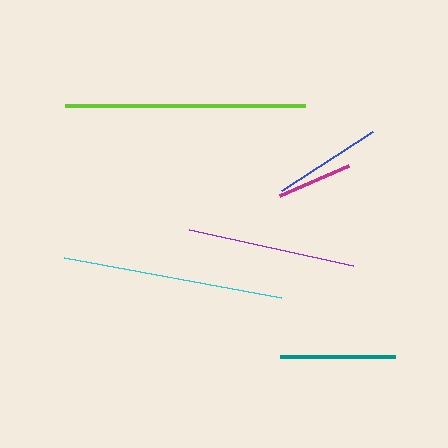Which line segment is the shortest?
The magenta line is the shortest at approximately 75 pixels.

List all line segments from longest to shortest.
From longest to shortest: lime, cyan, purple, teal, blue, magenta.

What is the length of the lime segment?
The lime segment is approximately 240 pixels long.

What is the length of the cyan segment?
The cyan segment is approximately 220 pixels long.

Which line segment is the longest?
The lime line is the longest at approximately 240 pixels.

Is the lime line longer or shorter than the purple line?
The lime line is longer than the purple line.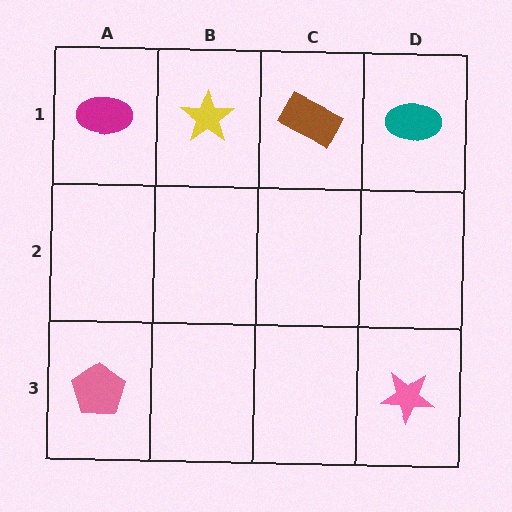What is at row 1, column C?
A brown rectangle.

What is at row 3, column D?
A pink star.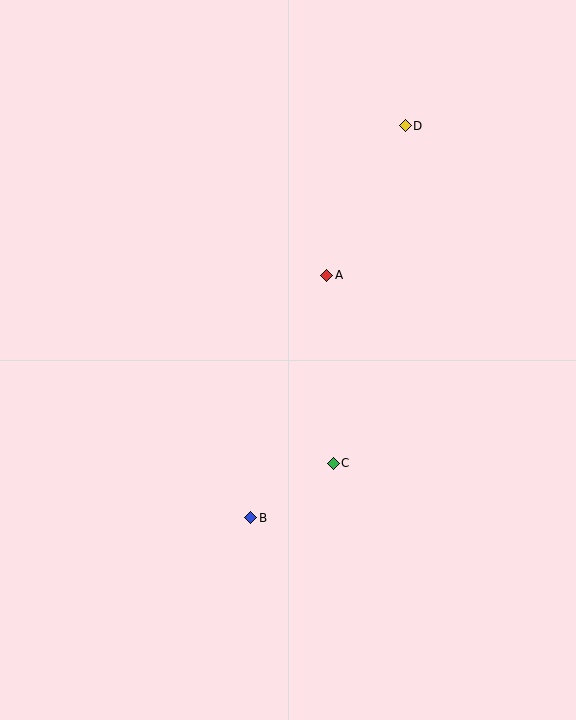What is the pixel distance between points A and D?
The distance between A and D is 169 pixels.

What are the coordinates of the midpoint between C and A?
The midpoint between C and A is at (330, 369).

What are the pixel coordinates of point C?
Point C is at (333, 463).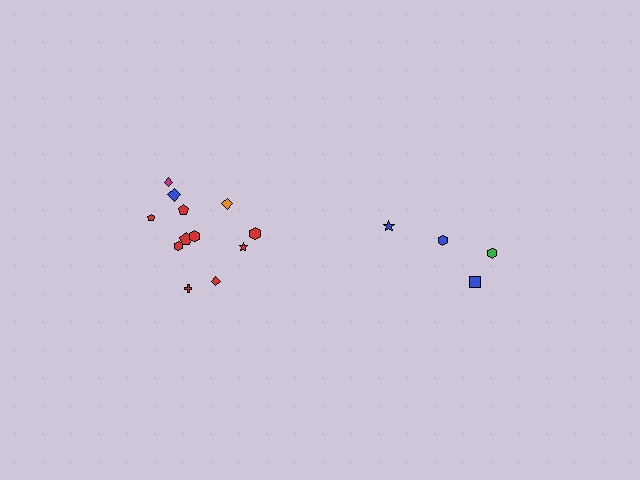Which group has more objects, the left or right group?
The left group.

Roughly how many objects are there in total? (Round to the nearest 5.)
Roughly 15 objects in total.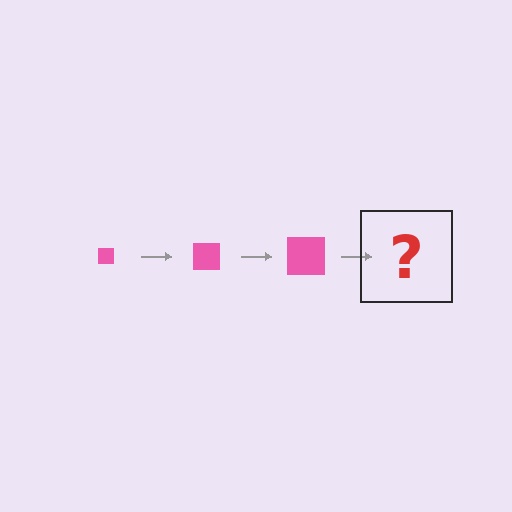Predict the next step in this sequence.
The next step is a pink square, larger than the previous one.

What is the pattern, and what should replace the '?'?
The pattern is that the square gets progressively larger each step. The '?' should be a pink square, larger than the previous one.